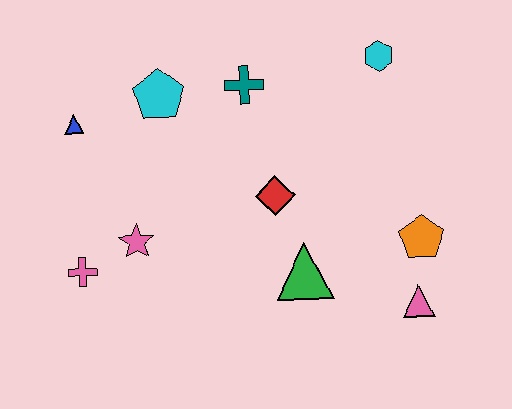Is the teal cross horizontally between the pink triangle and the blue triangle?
Yes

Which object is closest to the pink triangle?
The orange pentagon is closest to the pink triangle.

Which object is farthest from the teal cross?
The pink triangle is farthest from the teal cross.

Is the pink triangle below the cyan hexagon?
Yes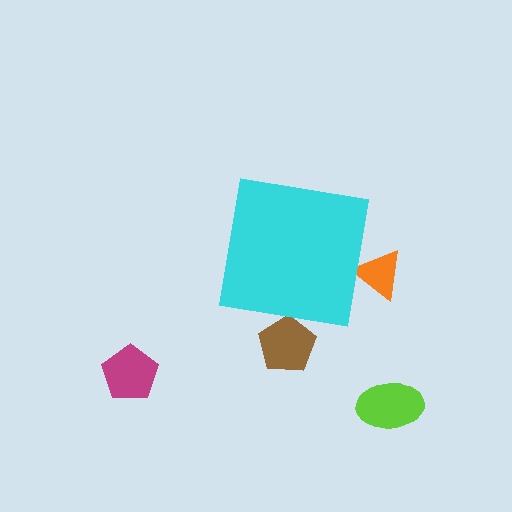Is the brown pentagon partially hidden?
Yes, the brown pentagon is partially hidden behind the cyan square.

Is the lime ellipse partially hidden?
No, the lime ellipse is fully visible.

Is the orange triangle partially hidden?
Yes, the orange triangle is partially hidden behind the cyan square.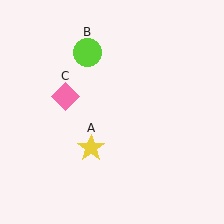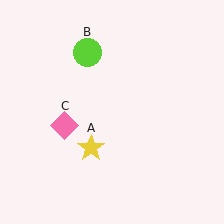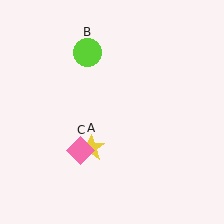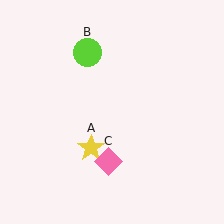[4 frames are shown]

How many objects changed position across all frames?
1 object changed position: pink diamond (object C).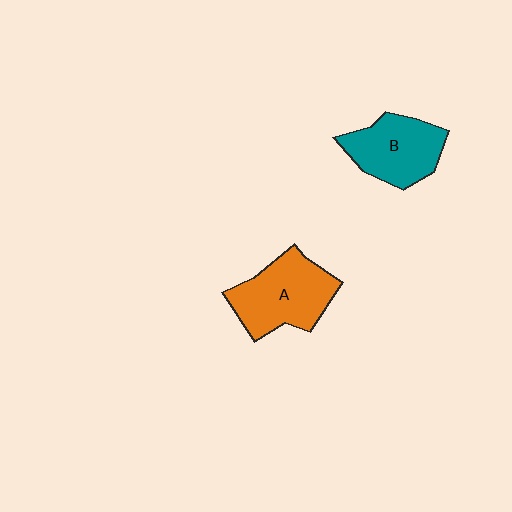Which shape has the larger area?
Shape A (orange).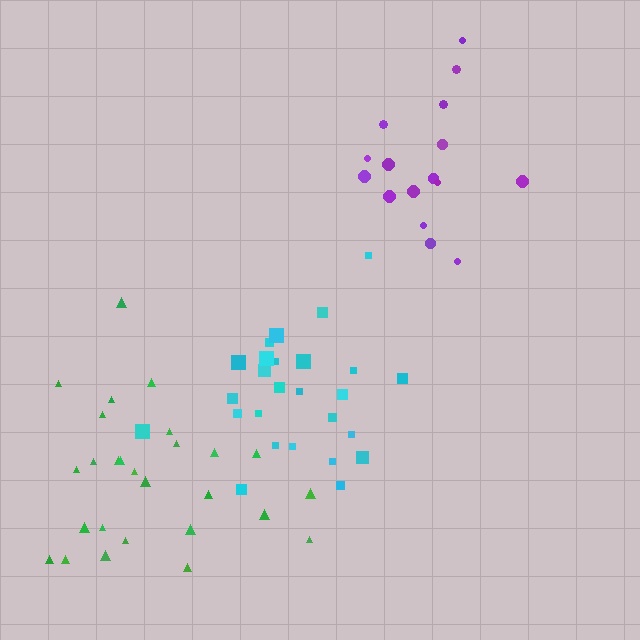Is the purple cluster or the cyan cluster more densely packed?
Purple.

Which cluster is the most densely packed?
Purple.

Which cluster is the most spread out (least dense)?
Cyan.